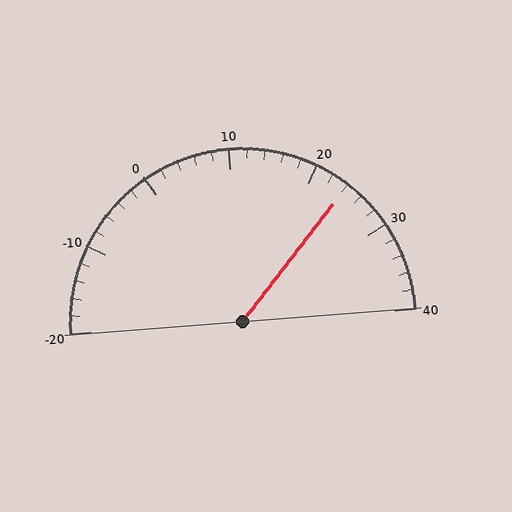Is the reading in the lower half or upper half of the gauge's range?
The reading is in the upper half of the range (-20 to 40).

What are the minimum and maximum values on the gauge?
The gauge ranges from -20 to 40.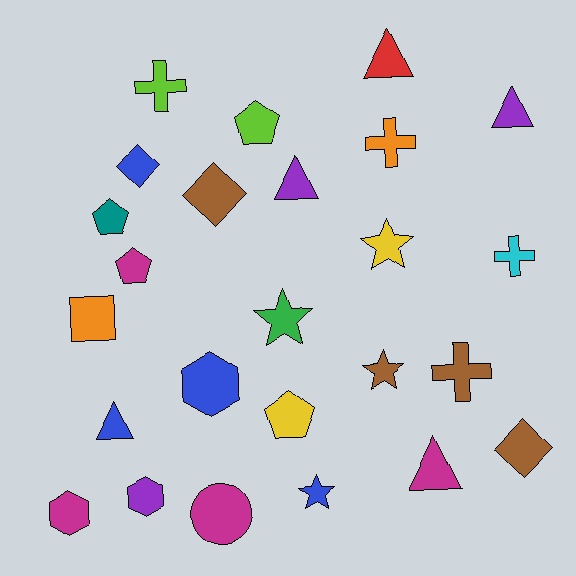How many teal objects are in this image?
There is 1 teal object.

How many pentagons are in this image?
There are 4 pentagons.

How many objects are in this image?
There are 25 objects.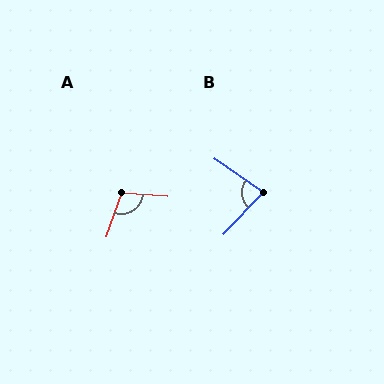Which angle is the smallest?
B, at approximately 80 degrees.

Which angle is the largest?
A, at approximately 105 degrees.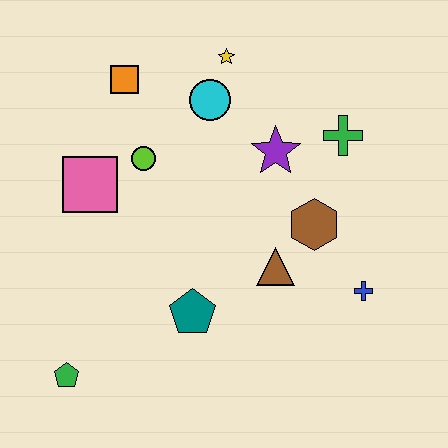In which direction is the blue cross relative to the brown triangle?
The blue cross is to the right of the brown triangle.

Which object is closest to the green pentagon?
The teal pentagon is closest to the green pentagon.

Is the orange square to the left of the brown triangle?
Yes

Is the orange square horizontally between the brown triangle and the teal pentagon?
No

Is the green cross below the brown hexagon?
No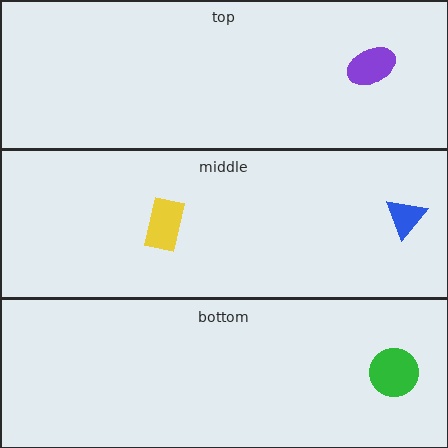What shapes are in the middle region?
The yellow rectangle, the blue triangle.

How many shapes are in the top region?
1.